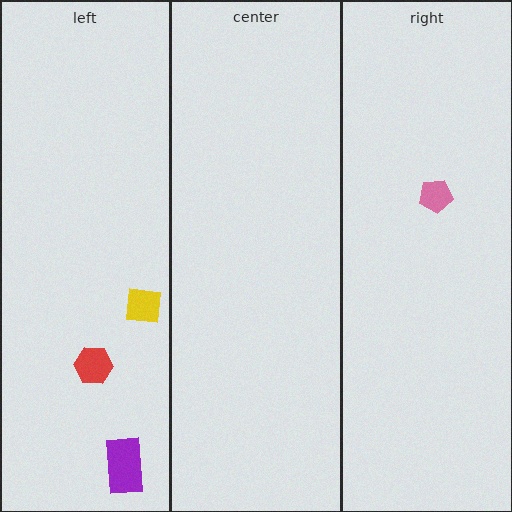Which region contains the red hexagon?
The left region.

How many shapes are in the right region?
1.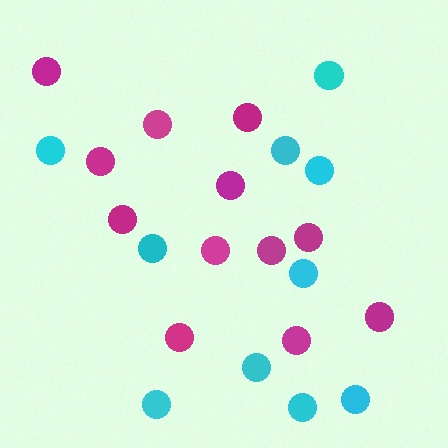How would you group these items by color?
There are 2 groups: one group of magenta circles (12) and one group of cyan circles (10).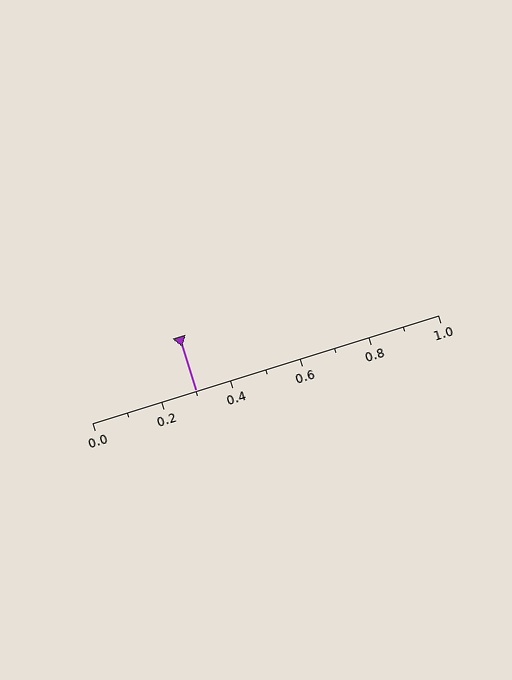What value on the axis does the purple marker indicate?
The marker indicates approximately 0.3.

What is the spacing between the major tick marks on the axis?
The major ticks are spaced 0.2 apart.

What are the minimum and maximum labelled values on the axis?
The axis runs from 0.0 to 1.0.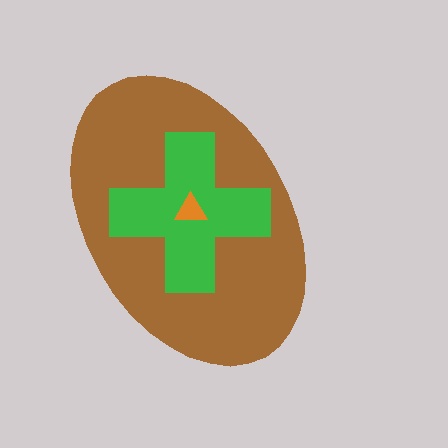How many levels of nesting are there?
3.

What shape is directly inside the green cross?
The orange triangle.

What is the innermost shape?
The orange triangle.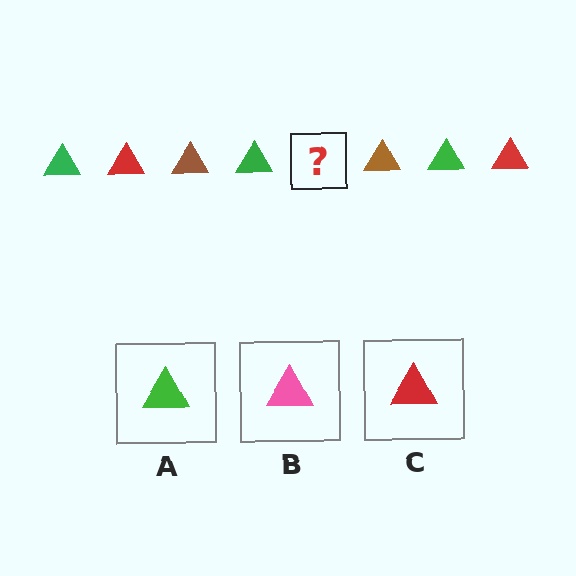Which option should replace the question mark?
Option C.